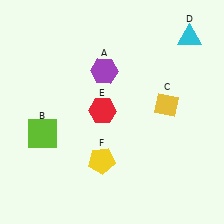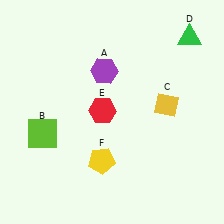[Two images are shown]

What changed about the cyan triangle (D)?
In Image 1, D is cyan. In Image 2, it changed to green.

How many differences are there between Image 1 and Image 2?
There is 1 difference between the two images.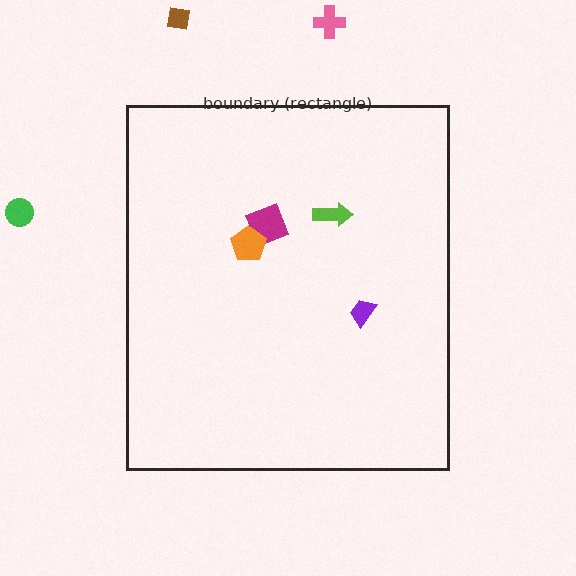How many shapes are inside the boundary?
4 inside, 3 outside.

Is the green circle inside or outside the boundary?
Outside.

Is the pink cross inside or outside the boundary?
Outside.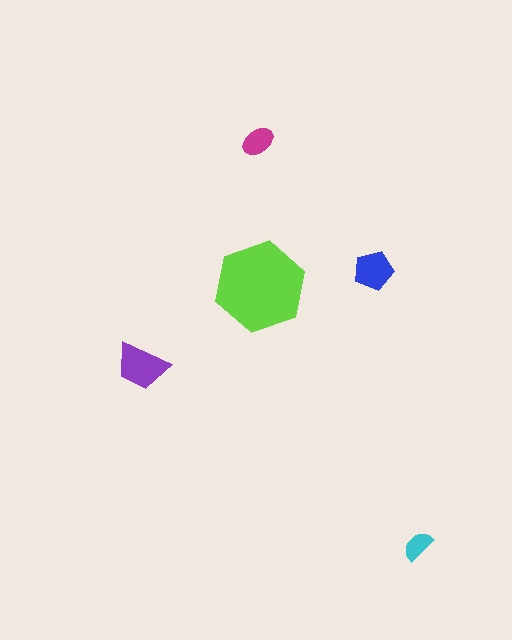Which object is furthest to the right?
The cyan semicircle is rightmost.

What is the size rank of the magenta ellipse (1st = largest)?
4th.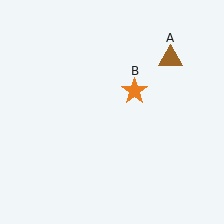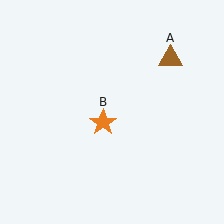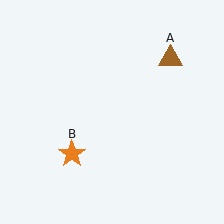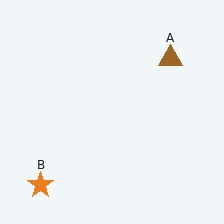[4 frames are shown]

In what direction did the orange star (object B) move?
The orange star (object B) moved down and to the left.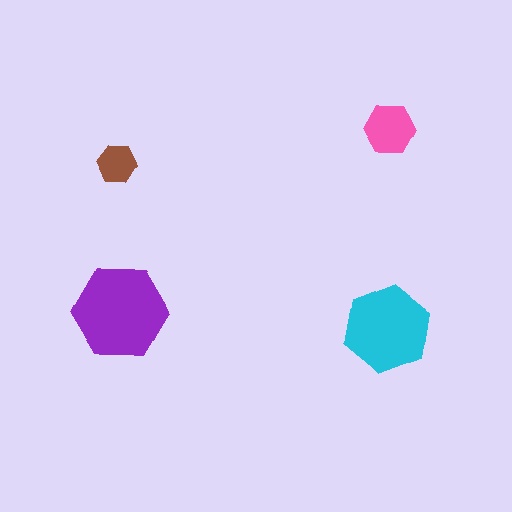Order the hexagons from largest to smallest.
the purple one, the cyan one, the pink one, the brown one.